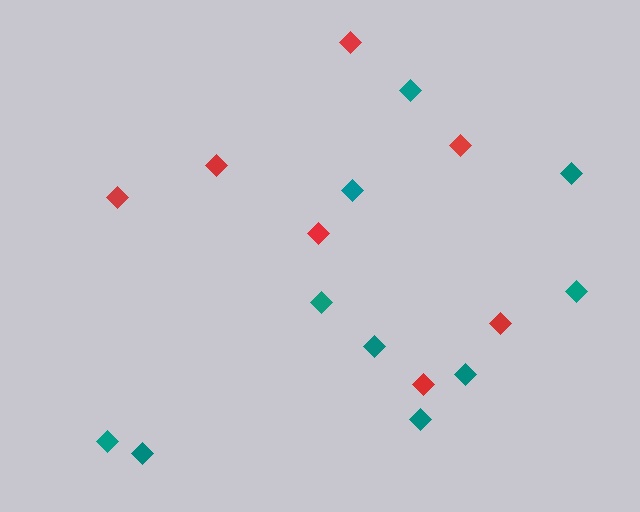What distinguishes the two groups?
There are 2 groups: one group of red diamonds (7) and one group of teal diamonds (10).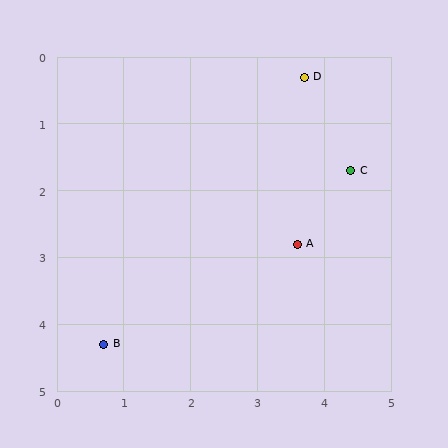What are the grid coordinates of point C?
Point C is at approximately (4.4, 1.7).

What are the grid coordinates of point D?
Point D is at approximately (3.7, 0.3).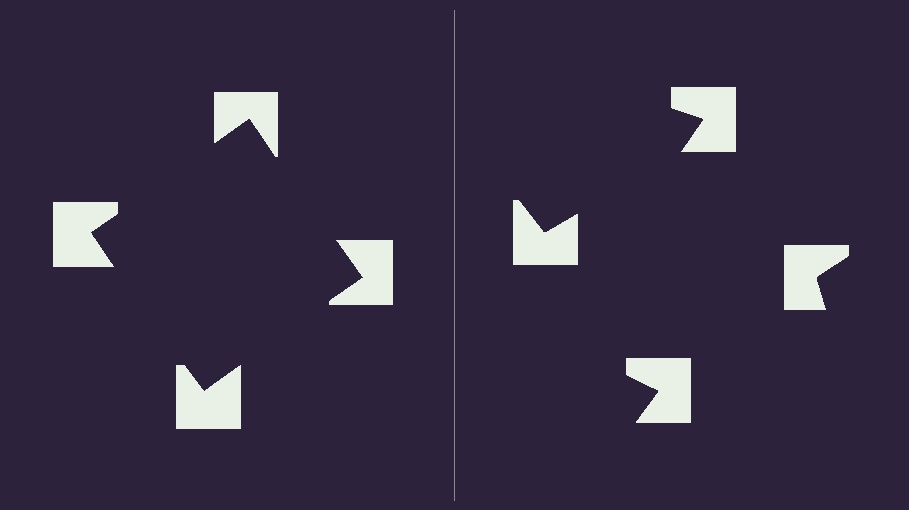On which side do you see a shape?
An illusory square appears on the left side. On the right side the wedge cuts are rotated, so no coherent shape forms.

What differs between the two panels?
The notched squares are positioned identically on both sides; only the wedge orientations differ. On the left they align to a square; on the right they are misaligned.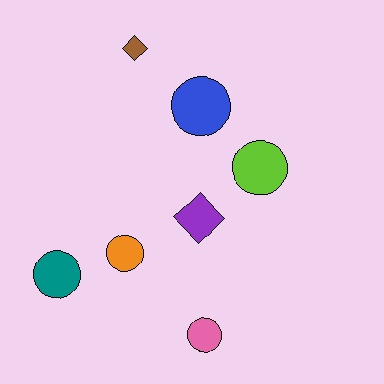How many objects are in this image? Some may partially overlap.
There are 7 objects.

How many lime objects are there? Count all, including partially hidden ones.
There is 1 lime object.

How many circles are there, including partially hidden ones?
There are 5 circles.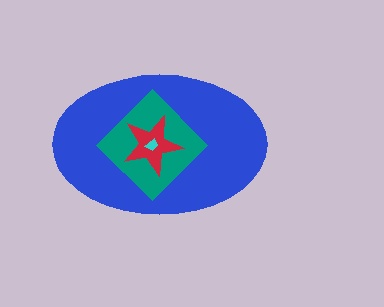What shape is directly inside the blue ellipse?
The teal diamond.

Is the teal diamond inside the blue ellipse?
Yes.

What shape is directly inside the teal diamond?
The red star.